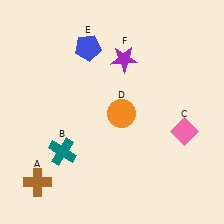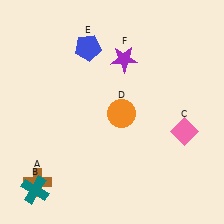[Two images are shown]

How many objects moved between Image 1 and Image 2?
1 object moved between the two images.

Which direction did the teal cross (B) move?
The teal cross (B) moved down.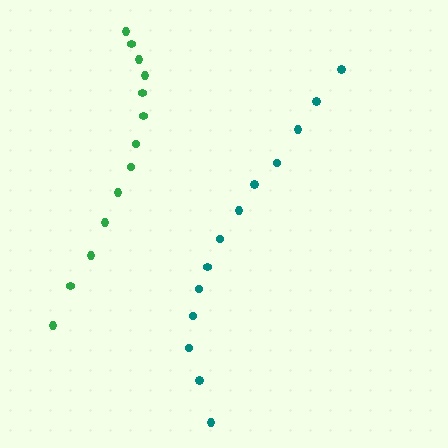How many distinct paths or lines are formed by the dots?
There are 2 distinct paths.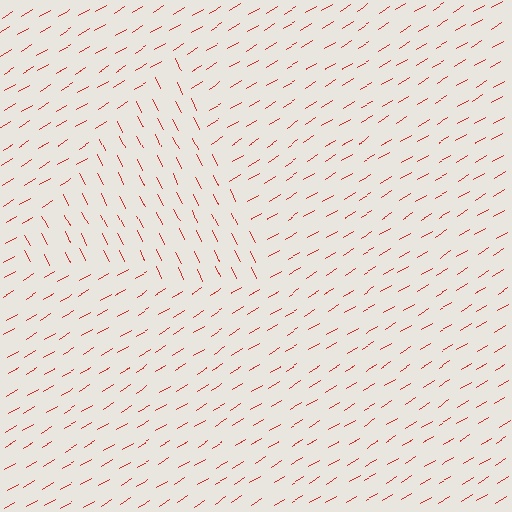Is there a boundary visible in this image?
Yes, there is a texture boundary formed by a change in line orientation.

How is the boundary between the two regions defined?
The boundary is defined purely by a change in line orientation (approximately 85 degrees difference). All lines are the same color and thickness.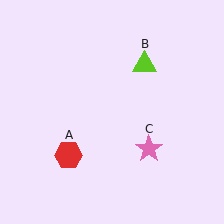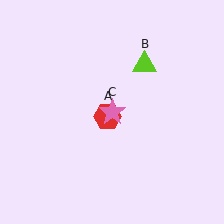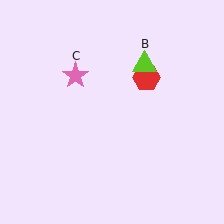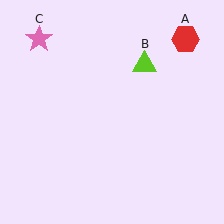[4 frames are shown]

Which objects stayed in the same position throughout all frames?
Lime triangle (object B) remained stationary.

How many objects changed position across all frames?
2 objects changed position: red hexagon (object A), pink star (object C).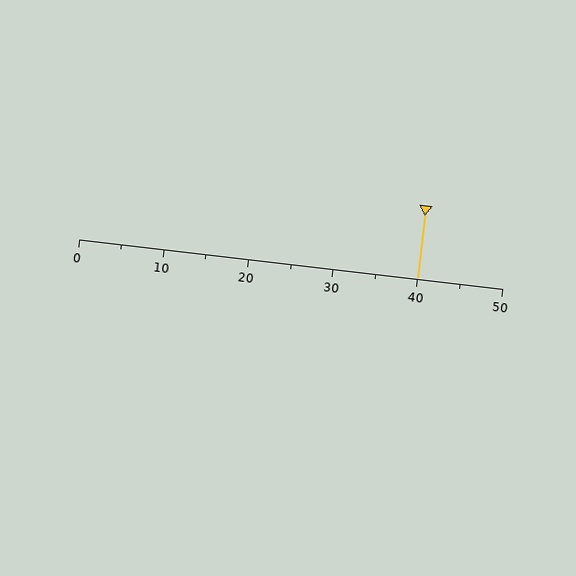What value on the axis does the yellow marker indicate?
The marker indicates approximately 40.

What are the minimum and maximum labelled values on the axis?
The axis runs from 0 to 50.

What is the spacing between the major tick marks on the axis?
The major ticks are spaced 10 apart.